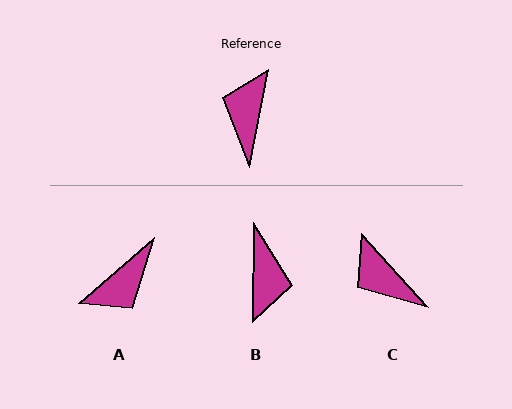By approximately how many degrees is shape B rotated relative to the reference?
Approximately 169 degrees clockwise.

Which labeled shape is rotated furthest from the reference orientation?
B, about 169 degrees away.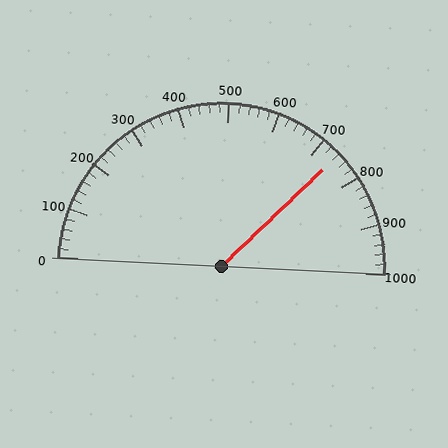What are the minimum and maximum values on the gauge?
The gauge ranges from 0 to 1000.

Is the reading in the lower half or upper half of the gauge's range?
The reading is in the upper half of the range (0 to 1000).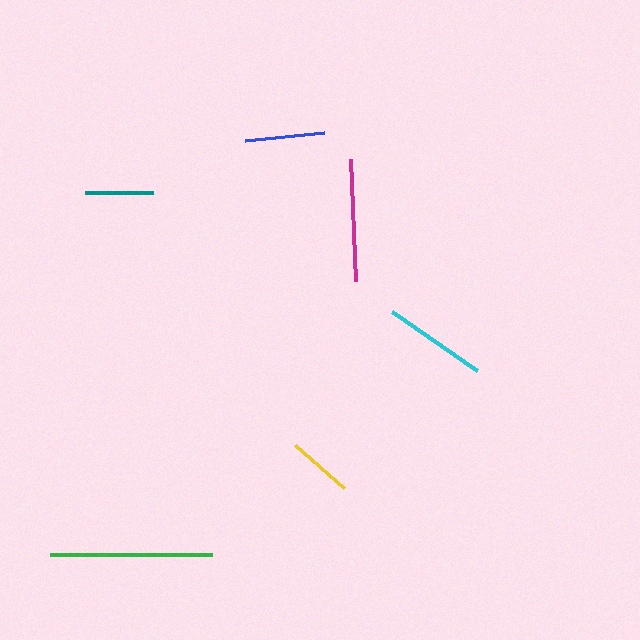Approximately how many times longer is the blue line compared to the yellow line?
The blue line is approximately 1.2 times the length of the yellow line.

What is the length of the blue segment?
The blue segment is approximately 80 pixels long.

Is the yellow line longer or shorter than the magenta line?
The magenta line is longer than the yellow line.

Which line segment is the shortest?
The yellow line is the shortest at approximately 65 pixels.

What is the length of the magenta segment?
The magenta segment is approximately 122 pixels long.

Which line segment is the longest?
The green line is the longest at approximately 162 pixels.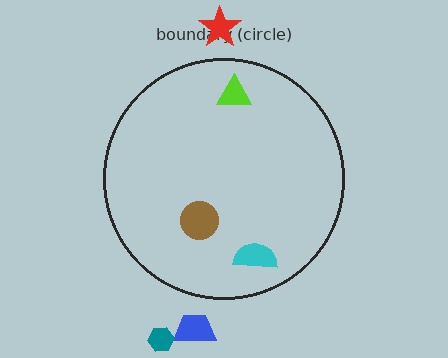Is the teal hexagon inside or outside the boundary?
Outside.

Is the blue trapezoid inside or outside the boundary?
Outside.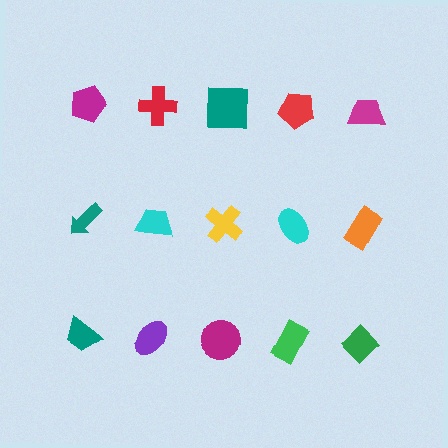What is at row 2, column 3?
A yellow cross.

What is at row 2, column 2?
A cyan trapezoid.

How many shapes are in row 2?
5 shapes.